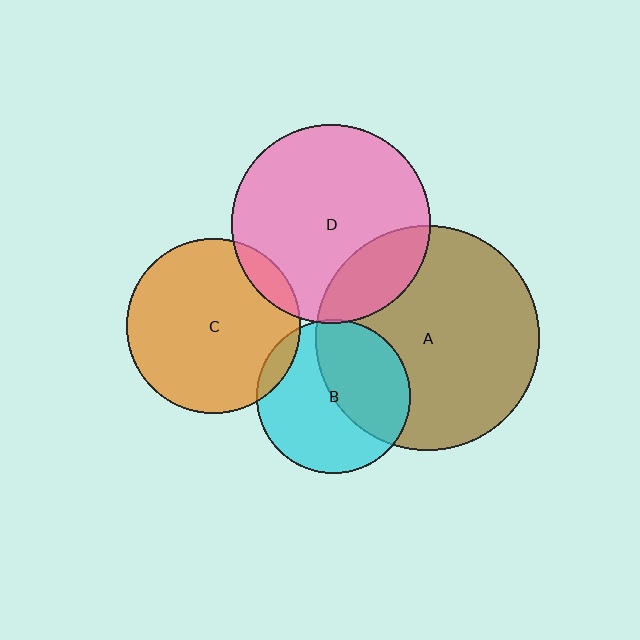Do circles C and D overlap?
Yes.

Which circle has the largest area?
Circle A (brown).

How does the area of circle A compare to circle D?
Approximately 1.3 times.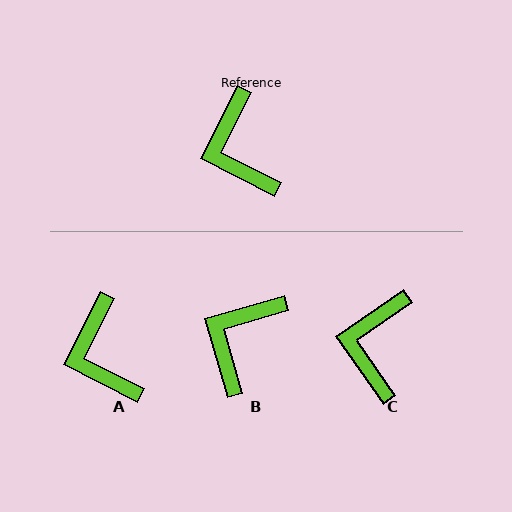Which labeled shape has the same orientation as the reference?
A.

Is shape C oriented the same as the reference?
No, it is off by about 28 degrees.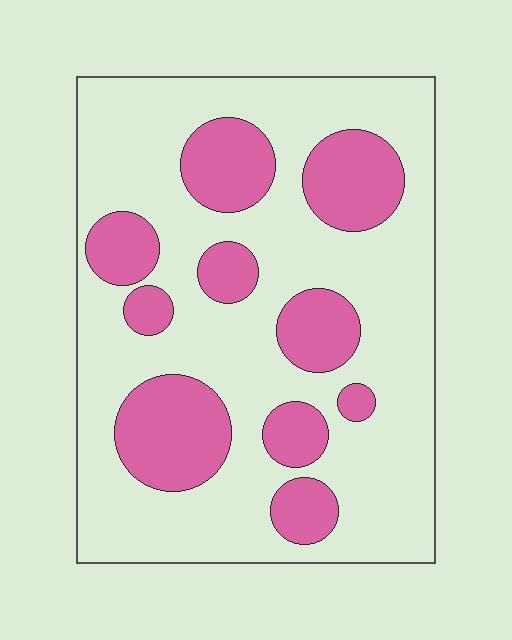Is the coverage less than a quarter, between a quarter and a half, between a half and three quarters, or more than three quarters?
Between a quarter and a half.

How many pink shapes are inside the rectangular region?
10.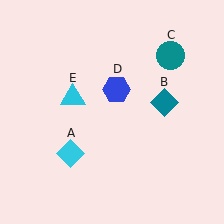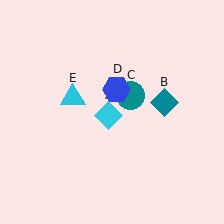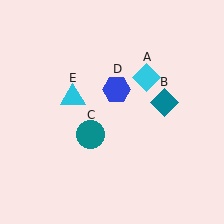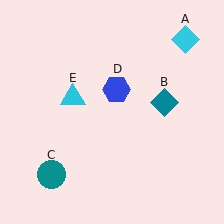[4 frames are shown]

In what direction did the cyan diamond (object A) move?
The cyan diamond (object A) moved up and to the right.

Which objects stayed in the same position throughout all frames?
Teal diamond (object B) and blue hexagon (object D) and cyan triangle (object E) remained stationary.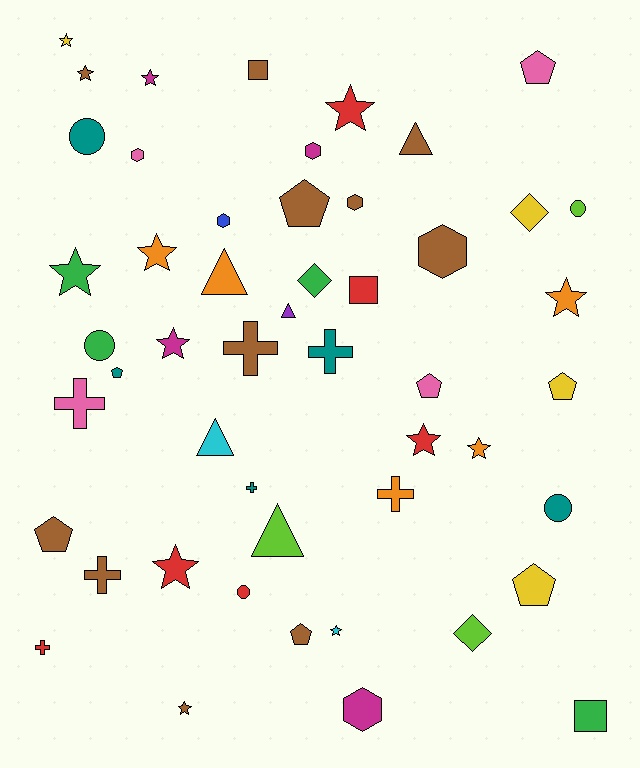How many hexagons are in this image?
There are 6 hexagons.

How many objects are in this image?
There are 50 objects.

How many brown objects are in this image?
There are 11 brown objects.